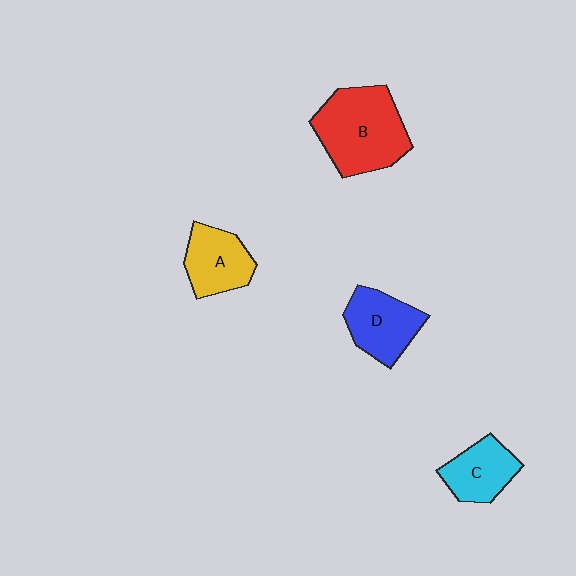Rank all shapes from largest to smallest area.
From largest to smallest: B (red), D (blue), A (yellow), C (cyan).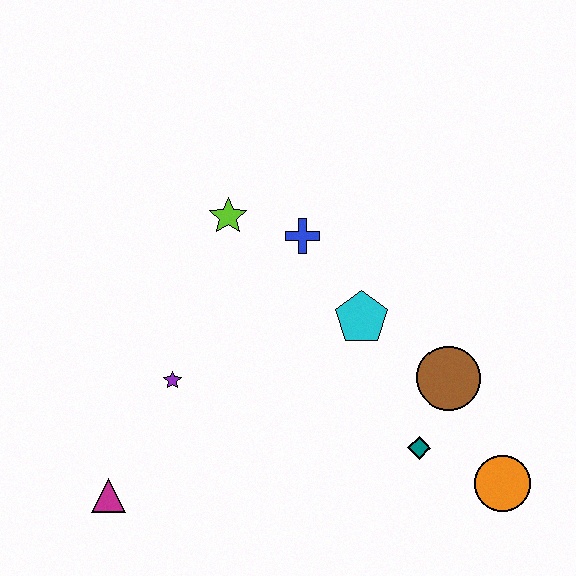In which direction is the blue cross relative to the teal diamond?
The blue cross is above the teal diamond.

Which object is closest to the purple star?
The magenta triangle is closest to the purple star.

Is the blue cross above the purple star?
Yes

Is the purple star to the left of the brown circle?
Yes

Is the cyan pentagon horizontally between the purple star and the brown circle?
Yes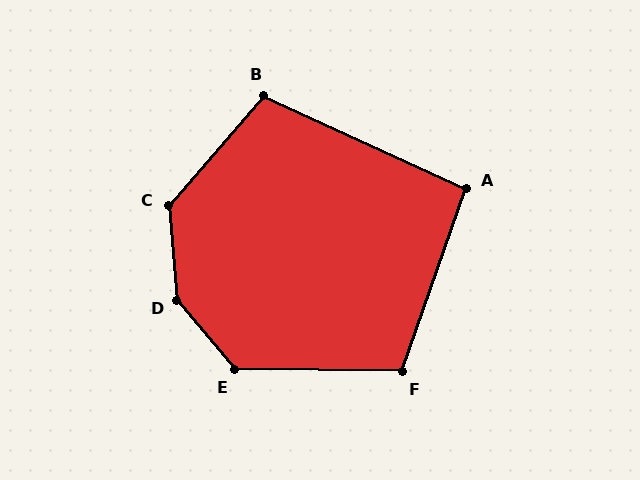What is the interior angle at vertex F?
Approximately 109 degrees (obtuse).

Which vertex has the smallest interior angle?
A, at approximately 95 degrees.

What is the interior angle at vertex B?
Approximately 106 degrees (obtuse).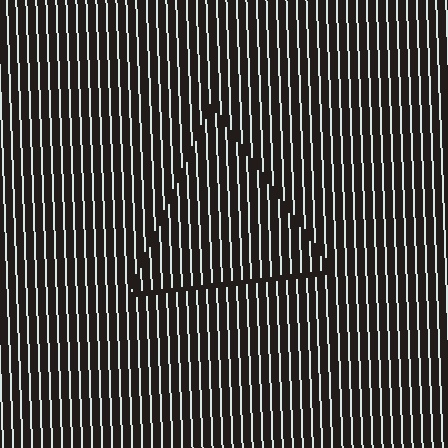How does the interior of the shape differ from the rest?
The interior of the shape contains the same grating, shifted by half a period — the contour is defined by the phase discontinuity where line-ends from the inner and outer gratings abut.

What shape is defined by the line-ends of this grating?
An illusory triangle. The interior of the shape contains the same grating, shifted by half a period — the contour is defined by the phase discontinuity where line-ends from the inner and outer gratings abut.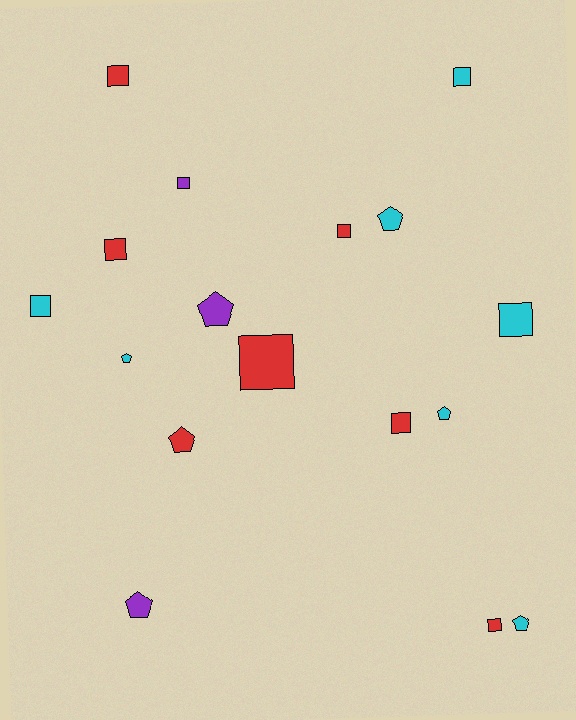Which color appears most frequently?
Cyan, with 7 objects.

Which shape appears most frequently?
Square, with 10 objects.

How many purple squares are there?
There is 1 purple square.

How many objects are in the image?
There are 17 objects.